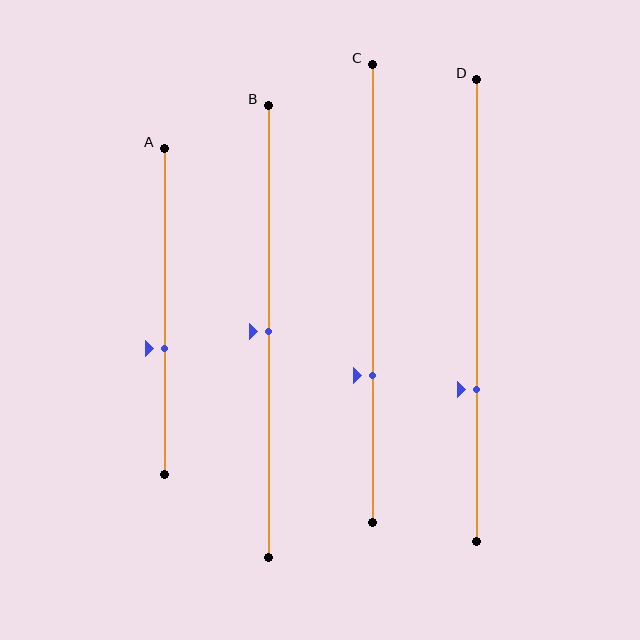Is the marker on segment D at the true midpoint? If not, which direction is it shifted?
No, the marker on segment D is shifted downward by about 17% of the segment length.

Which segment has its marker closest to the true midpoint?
Segment B has its marker closest to the true midpoint.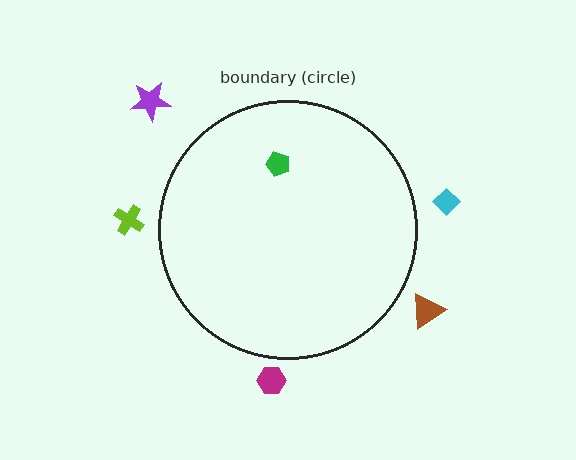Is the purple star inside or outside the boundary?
Outside.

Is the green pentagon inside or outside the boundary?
Inside.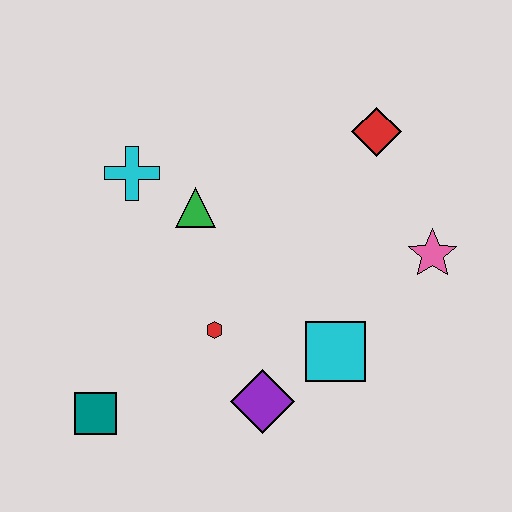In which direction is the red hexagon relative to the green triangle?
The red hexagon is below the green triangle.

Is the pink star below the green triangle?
Yes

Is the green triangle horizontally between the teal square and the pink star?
Yes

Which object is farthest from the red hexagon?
The red diamond is farthest from the red hexagon.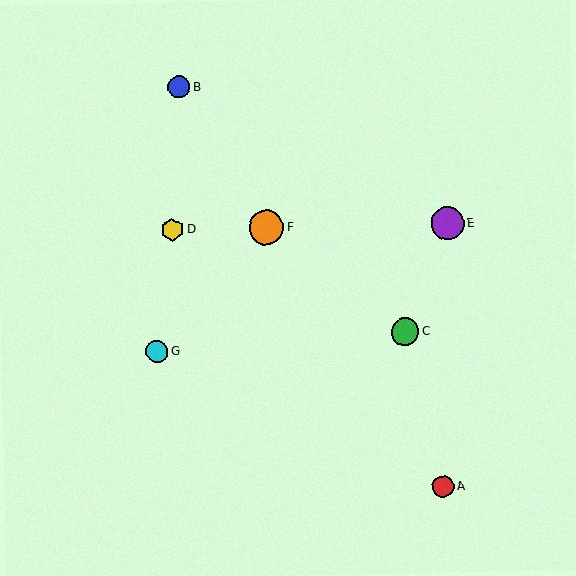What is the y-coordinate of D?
Object D is at y≈230.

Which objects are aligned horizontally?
Objects D, E, F are aligned horizontally.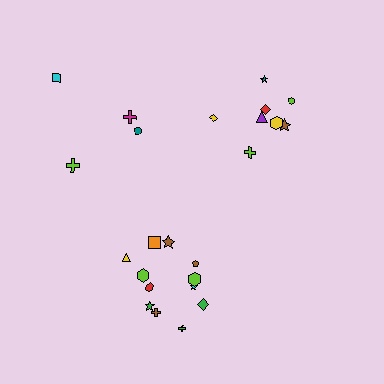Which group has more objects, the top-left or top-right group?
The top-right group.